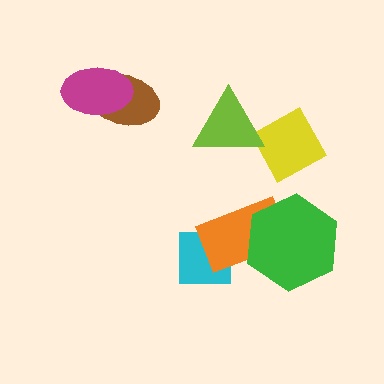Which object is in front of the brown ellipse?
The magenta ellipse is in front of the brown ellipse.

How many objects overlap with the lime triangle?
1 object overlaps with the lime triangle.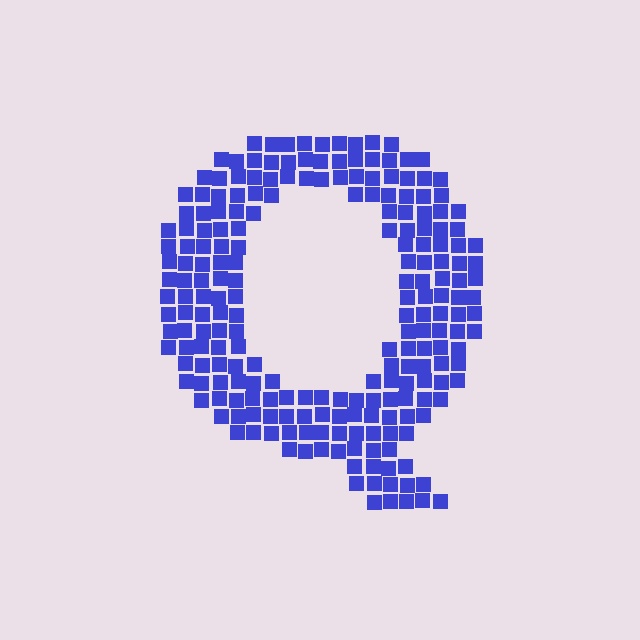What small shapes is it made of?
It is made of small squares.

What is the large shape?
The large shape is the letter Q.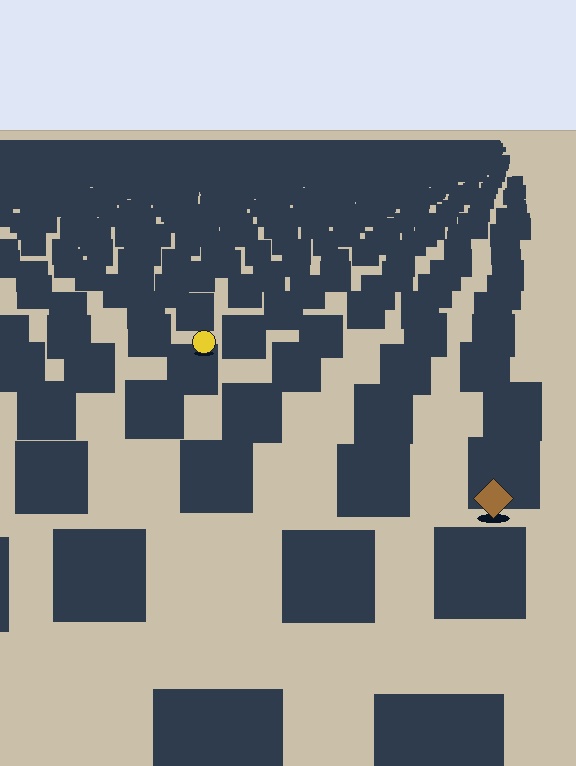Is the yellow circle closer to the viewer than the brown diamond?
No. The brown diamond is closer — you can tell from the texture gradient: the ground texture is coarser near it.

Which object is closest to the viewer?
The brown diamond is closest. The texture marks near it are larger and more spread out.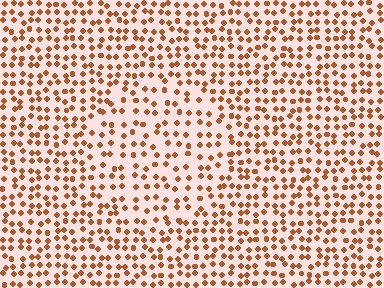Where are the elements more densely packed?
The elements are more densely packed outside the circle boundary.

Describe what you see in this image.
The image contains small brown elements arranged at two different densities. A circle-shaped region is visible where the elements are less densely packed than the surrounding area.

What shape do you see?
I see a circle.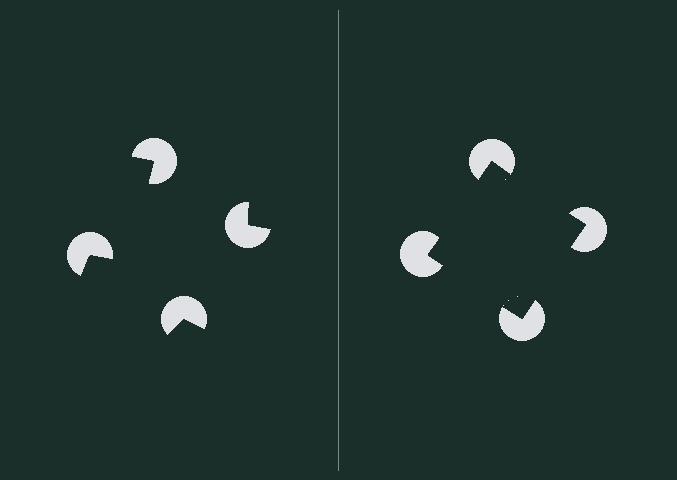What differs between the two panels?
The pac-man discs are positioned identically on both sides; only the wedge orientations differ. On the right they align to a square; on the left they are misaligned.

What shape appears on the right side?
An illusory square.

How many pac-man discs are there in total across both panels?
8 — 4 on each side.